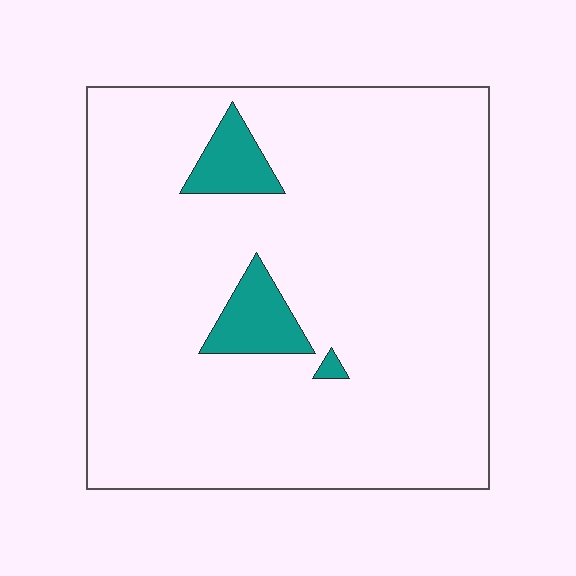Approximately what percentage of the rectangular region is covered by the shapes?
Approximately 5%.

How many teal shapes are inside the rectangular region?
3.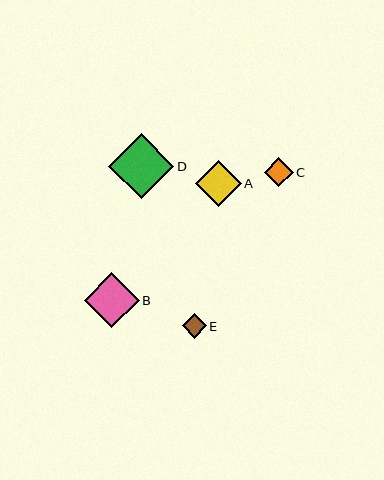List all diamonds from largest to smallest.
From largest to smallest: D, B, A, C, E.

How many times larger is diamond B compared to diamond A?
Diamond B is approximately 1.2 times the size of diamond A.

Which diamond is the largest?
Diamond D is the largest with a size of approximately 65 pixels.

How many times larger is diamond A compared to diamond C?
Diamond A is approximately 1.6 times the size of diamond C.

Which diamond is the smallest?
Diamond E is the smallest with a size of approximately 24 pixels.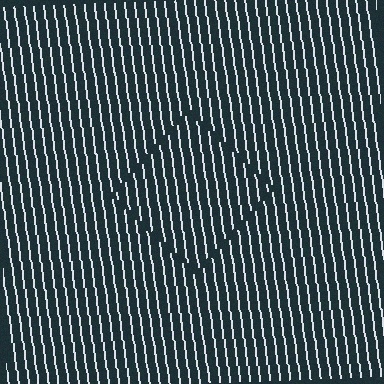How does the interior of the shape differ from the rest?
The interior of the shape contains the same grating, shifted by half a period — the contour is defined by the phase discontinuity where line-ends from the inner and outer gratings abut.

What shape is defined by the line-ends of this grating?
An illusory square. The interior of the shape contains the same grating, shifted by half a period — the contour is defined by the phase discontinuity where line-ends from the inner and outer gratings abut.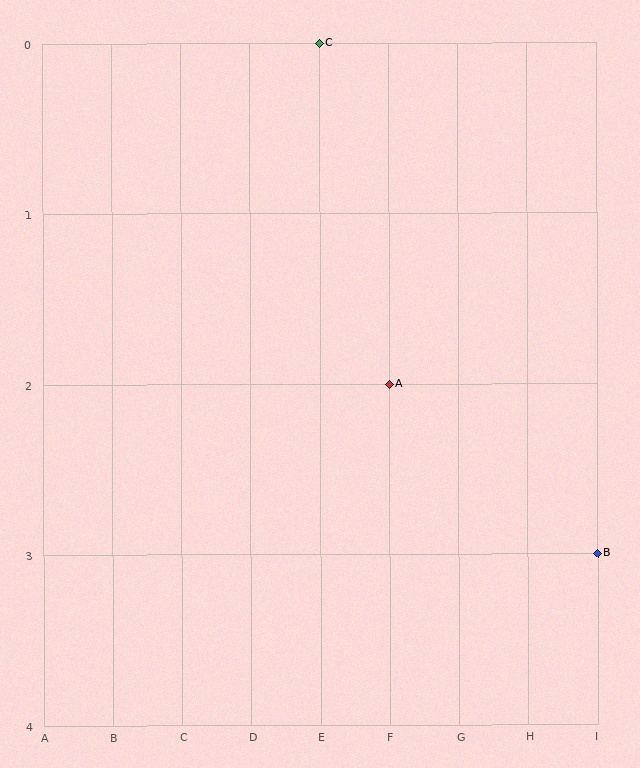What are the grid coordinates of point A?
Point A is at grid coordinates (F, 2).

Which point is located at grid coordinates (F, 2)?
Point A is at (F, 2).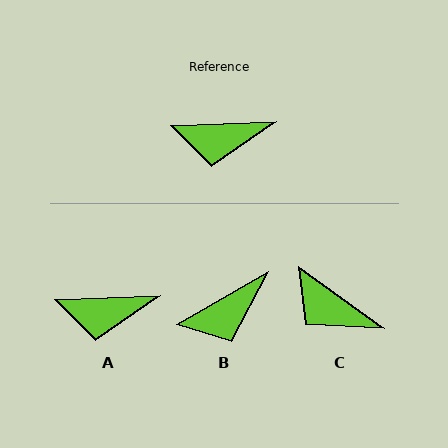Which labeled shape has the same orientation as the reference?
A.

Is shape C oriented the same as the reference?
No, it is off by about 38 degrees.